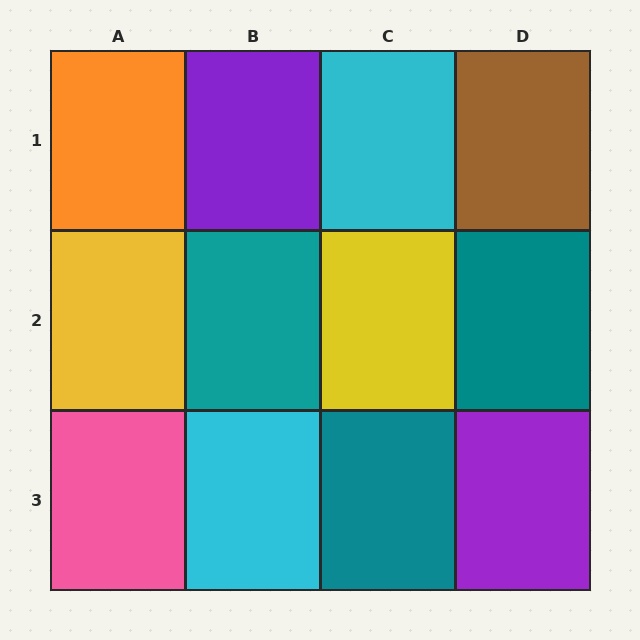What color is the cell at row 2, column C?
Yellow.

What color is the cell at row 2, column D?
Teal.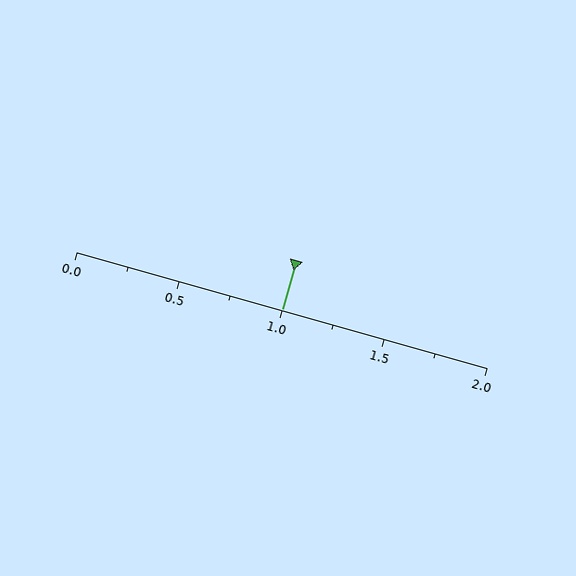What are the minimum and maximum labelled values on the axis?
The axis runs from 0.0 to 2.0.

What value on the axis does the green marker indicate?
The marker indicates approximately 1.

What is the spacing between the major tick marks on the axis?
The major ticks are spaced 0.5 apart.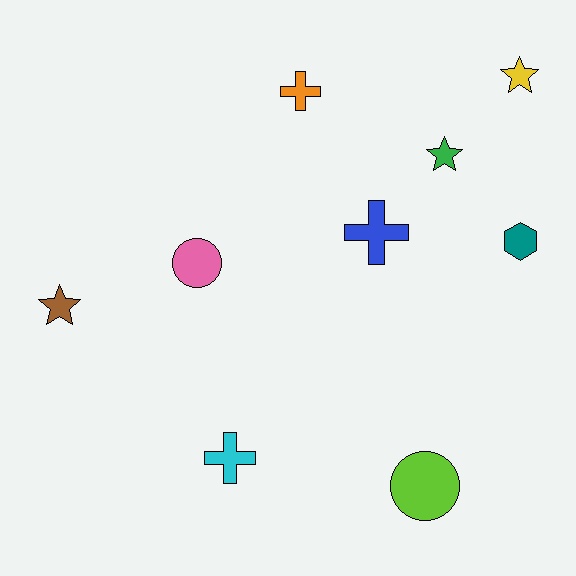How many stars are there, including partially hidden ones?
There are 3 stars.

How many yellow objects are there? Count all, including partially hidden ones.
There is 1 yellow object.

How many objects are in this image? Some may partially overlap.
There are 9 objects.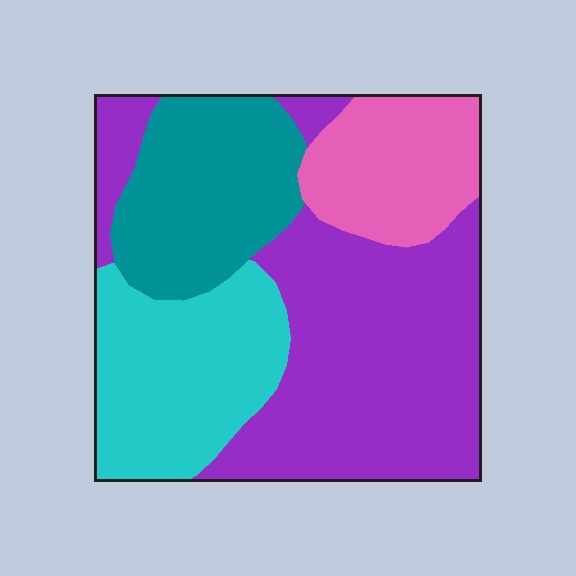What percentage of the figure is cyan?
Cyan takes up less than a quarter of the figure.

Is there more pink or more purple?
Purple.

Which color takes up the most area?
Purple, at roughly 40%.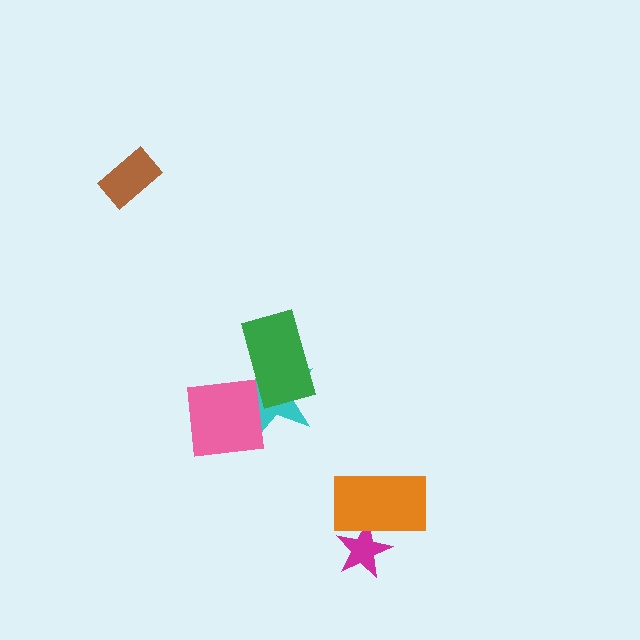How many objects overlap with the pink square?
2 objects overlap with the pink square.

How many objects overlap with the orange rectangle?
1 object overlaps with the orange rectangle.